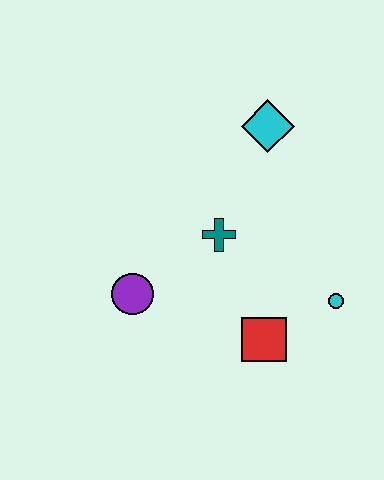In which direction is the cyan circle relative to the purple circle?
The cyan circle is to the right of the purple circle.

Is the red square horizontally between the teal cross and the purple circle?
No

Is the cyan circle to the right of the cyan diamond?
Yes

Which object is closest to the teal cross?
The purple circle is closest to the teal cross.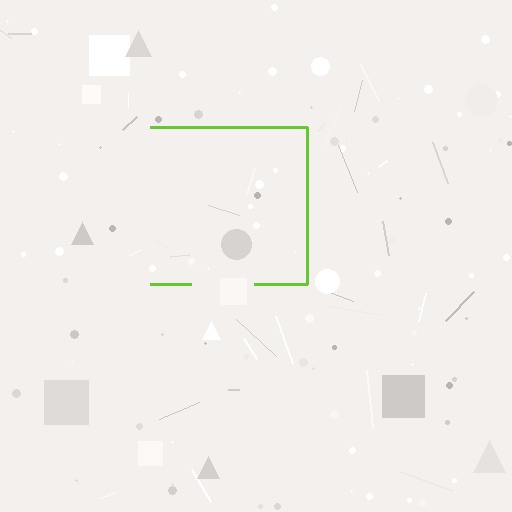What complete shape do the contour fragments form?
The contour fragments form a square.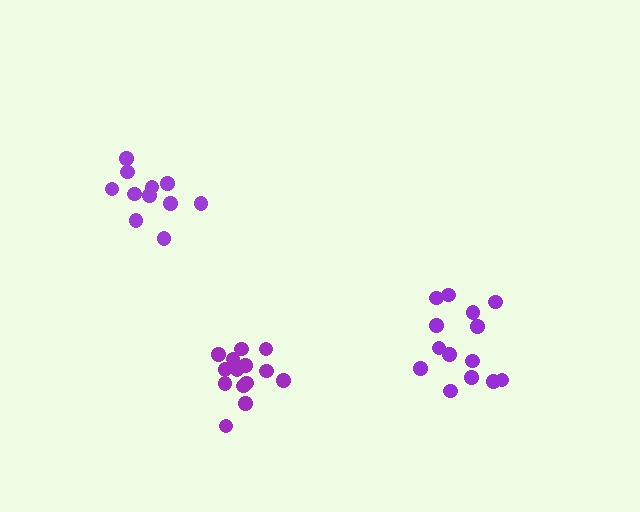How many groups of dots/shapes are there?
There are 3 groups.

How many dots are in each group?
Group 1: 14 dots, Group 2: 14 dots, Group 3: 11 dots (39 total).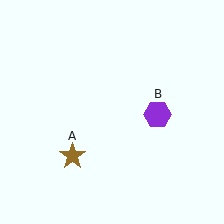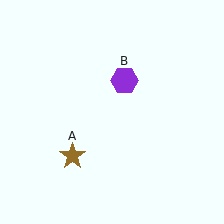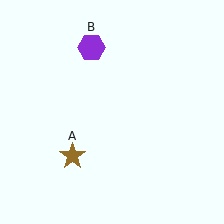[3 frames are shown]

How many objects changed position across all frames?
1 object changed position: purple hexagon (object B).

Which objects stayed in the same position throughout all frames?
Brown star (object A) remained stationary.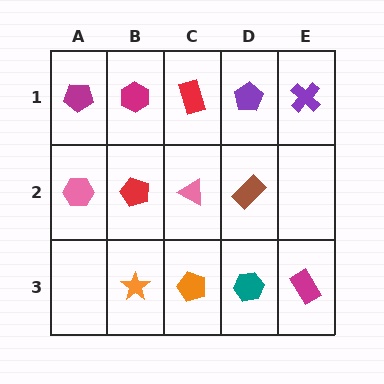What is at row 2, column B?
A red pentagon.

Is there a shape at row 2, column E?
No, that cell is empty.